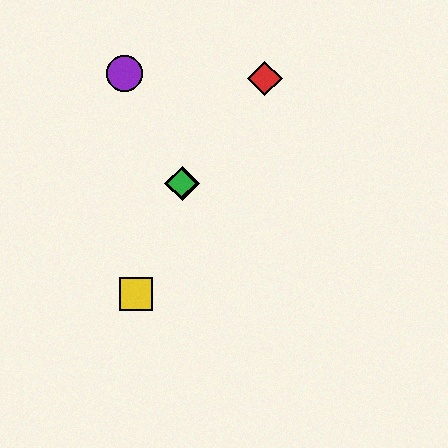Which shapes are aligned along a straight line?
The blue diamond, the green diamond, the purple circle are aligned along a straight line.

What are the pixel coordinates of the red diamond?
The red diamond is at (265, 78).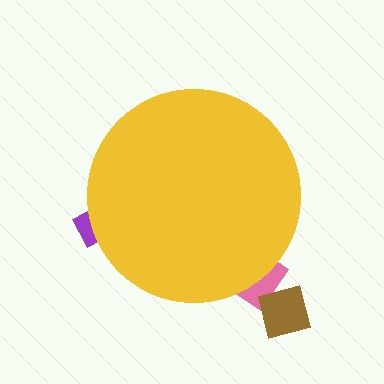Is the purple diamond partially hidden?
Yes, the purple diamond is partially hidden behind the yellow circle.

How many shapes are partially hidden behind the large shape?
2 shapes are partially hidden.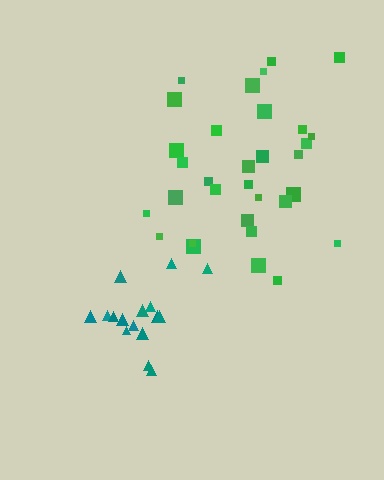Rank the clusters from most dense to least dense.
teal, green.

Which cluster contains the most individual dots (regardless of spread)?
Green (32).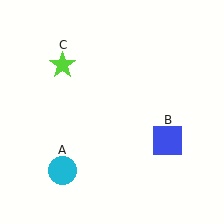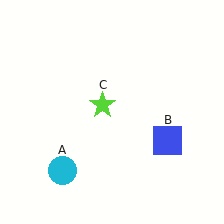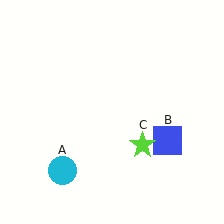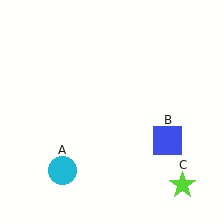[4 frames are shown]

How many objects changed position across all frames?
1 object changed position: lime star (object C).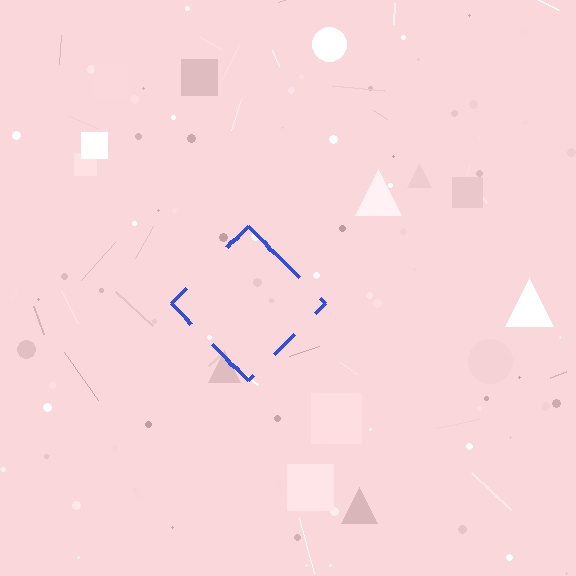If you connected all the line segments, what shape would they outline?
They would outline a diamond.